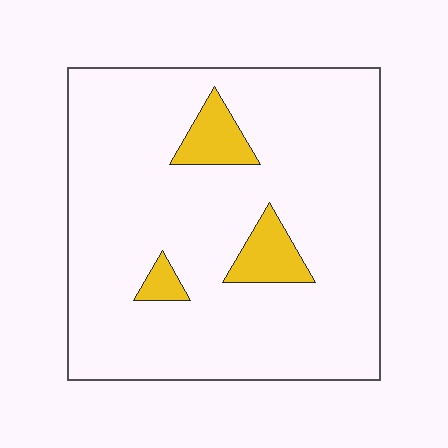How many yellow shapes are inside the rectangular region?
3.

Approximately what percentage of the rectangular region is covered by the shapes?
Approximately 10%.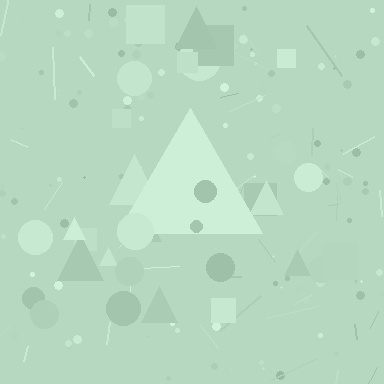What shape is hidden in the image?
A triangle is hidden in the image.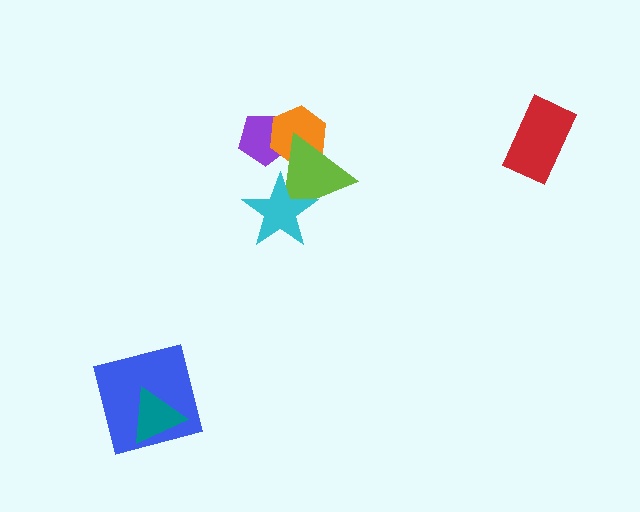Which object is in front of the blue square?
The teal triangle is in front of the blue square.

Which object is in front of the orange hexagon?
The lime triangle is in front of the orange hexagon.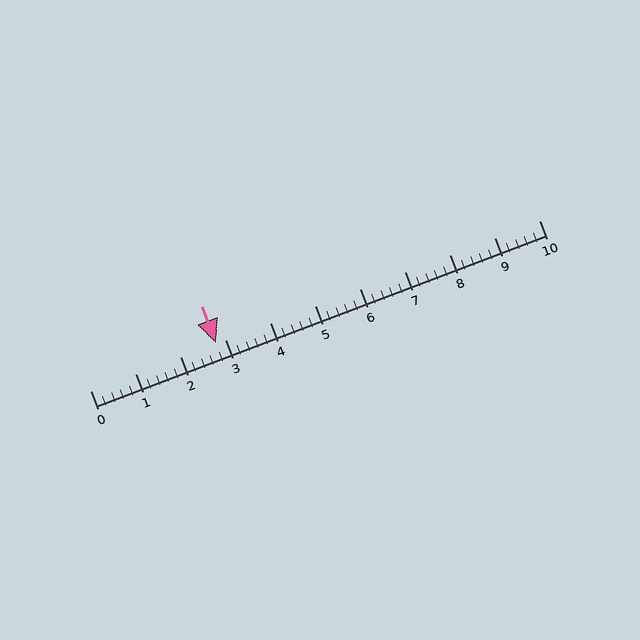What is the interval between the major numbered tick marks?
The major tick marks are spaced 1 units apart.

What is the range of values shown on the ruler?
The ruler shows values from 0 to 10.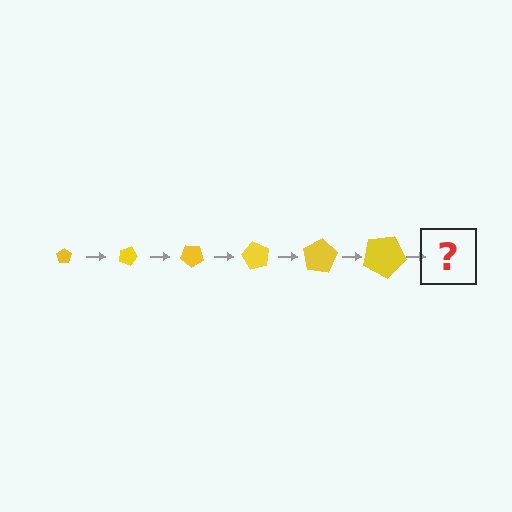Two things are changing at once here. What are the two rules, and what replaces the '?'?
The two rules are that the pentagon grows larger each step and it rotates 20 degrees each step. The '?' should be a pentagon, larger than the previous one and rotated 120 degrees from the start.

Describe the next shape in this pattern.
It should be a pentagon, larger than the previous one and rotated 120 degrees from the start.